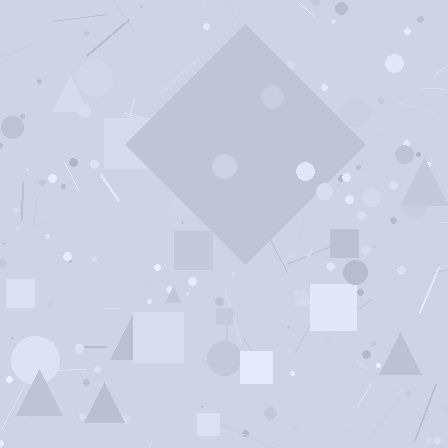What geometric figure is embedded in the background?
A diamond is embedded in the background.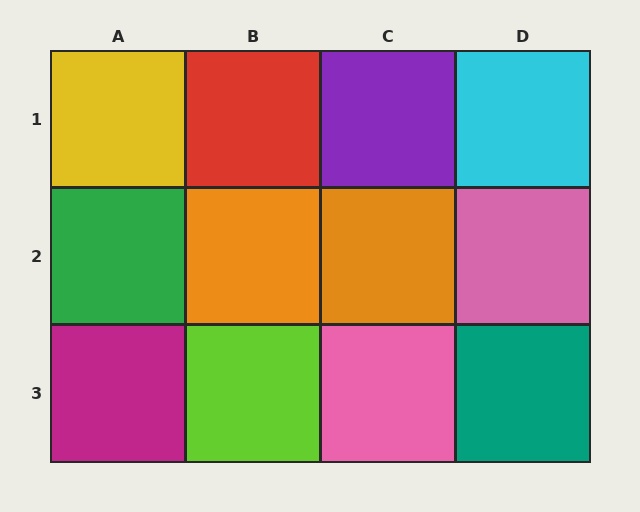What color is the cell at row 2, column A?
Green.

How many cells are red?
1 cell is red.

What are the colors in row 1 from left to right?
Yellow, red, purple, cyan.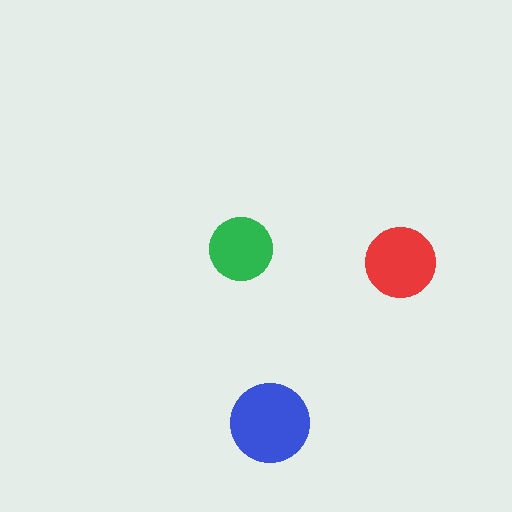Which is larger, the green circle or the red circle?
The red one.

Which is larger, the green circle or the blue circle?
The blue one.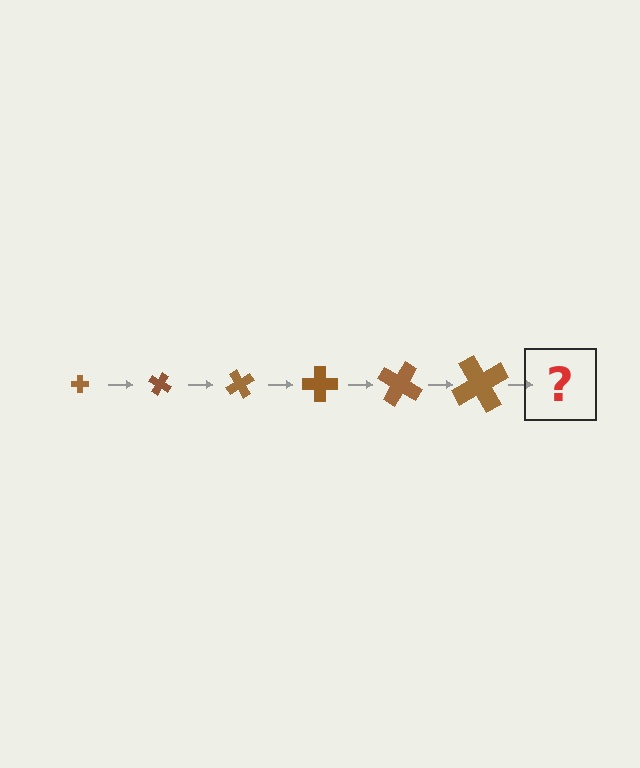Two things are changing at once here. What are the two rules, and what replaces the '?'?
The two rules are that the cross grows larger each step and it rotates 30 degrees each step. The '?' should be a cross, larger than the previous one and rotated 180 degrees from the start.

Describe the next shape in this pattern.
It should be a cross, larger than the previous one and rotated 180 degrees from the start.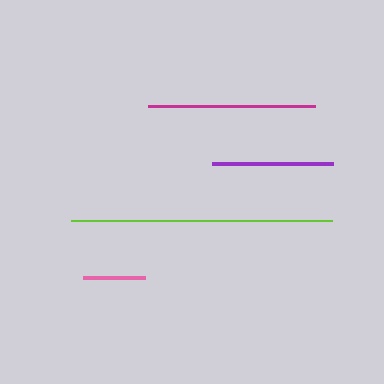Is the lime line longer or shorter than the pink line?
The lime line is longer than the pink line.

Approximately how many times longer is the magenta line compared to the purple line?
The magenta line is approximately 1.4 times the length of the purple line.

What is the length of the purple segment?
The purple segment is approximately 120 pixels long.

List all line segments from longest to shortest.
From longest to shortest: lime, magenta, purple, pink.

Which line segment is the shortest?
The pink line is the shortest at approximately 62 pixels.